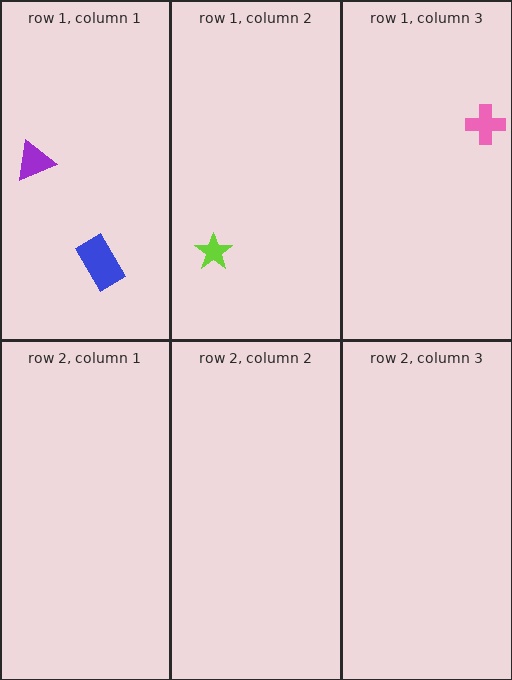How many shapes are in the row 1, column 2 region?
1.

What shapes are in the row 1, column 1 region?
The purple triangle, the blue rectangle.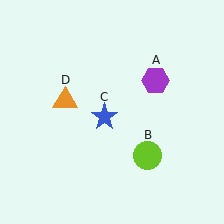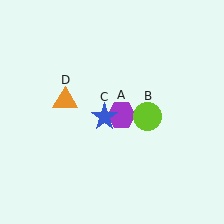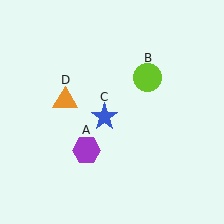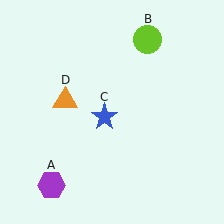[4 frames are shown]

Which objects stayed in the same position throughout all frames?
Blue star (object C) and orange triangle (object D) remained stationary.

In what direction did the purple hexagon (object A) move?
The purple hexagon (object A) moved down and to the left.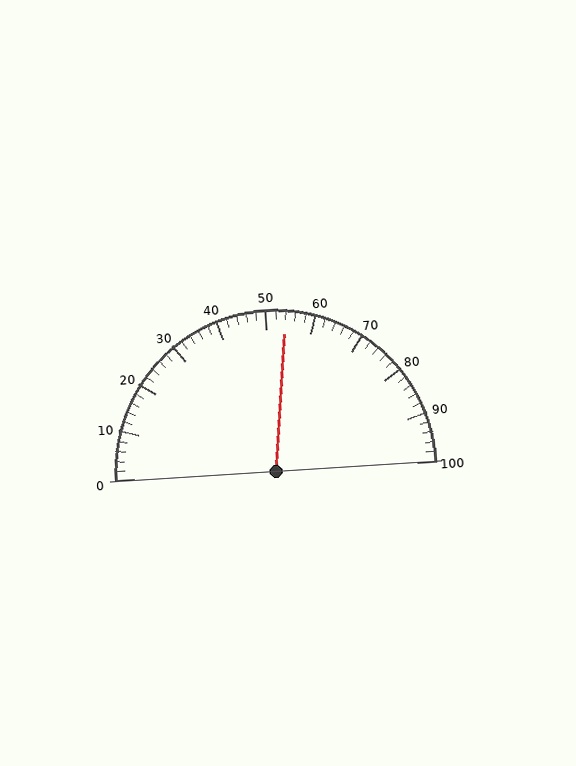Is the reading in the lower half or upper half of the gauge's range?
The reading is in the upper half of the range (0 to 100).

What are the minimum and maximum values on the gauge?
The gauge ranges from 0 to 100.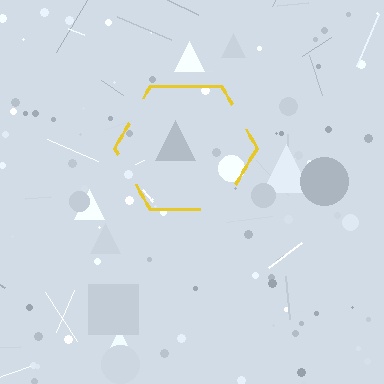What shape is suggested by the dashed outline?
The dashed outline suggests a hexagon.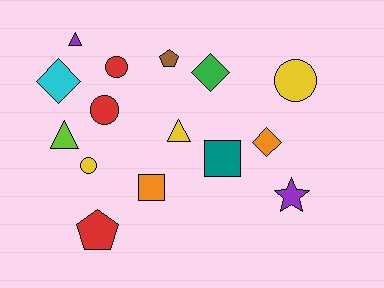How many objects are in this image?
There are 15 objects.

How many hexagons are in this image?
There are no hexagons.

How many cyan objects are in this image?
There is 1 cyan object.